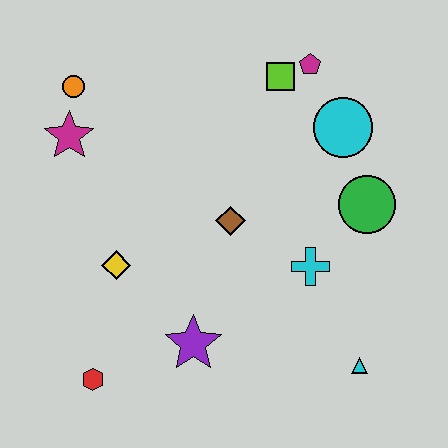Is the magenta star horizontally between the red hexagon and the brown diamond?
No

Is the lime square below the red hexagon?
No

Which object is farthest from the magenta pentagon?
The red hexagon is farthest from the magenta pentagon.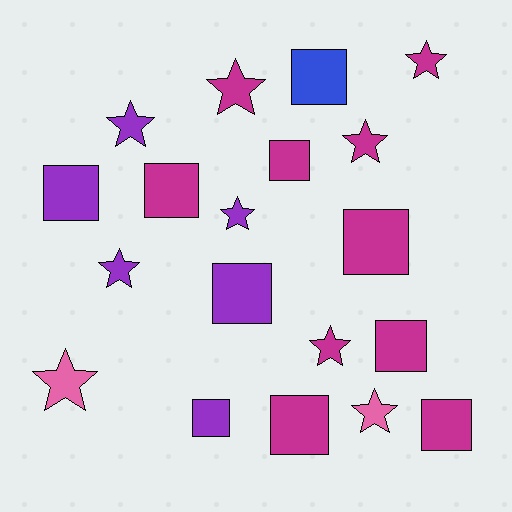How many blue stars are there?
There are no blue stars.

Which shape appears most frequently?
Square, with 10 objects.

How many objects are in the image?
There are 19 objects.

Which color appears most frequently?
Magenta, with 10 objects.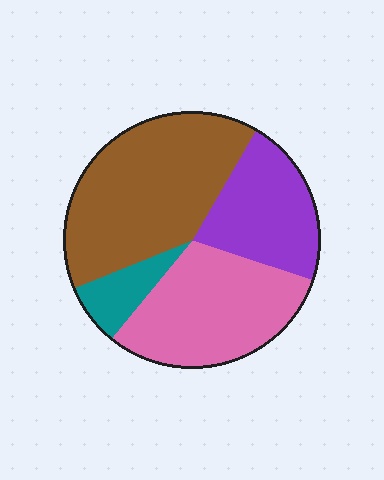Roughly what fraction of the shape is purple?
Purple takes up between a sixth and a third of the shape.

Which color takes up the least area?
Teal, at roughly 10%.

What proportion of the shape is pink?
Pink takes up about one third (1/3) of the shape.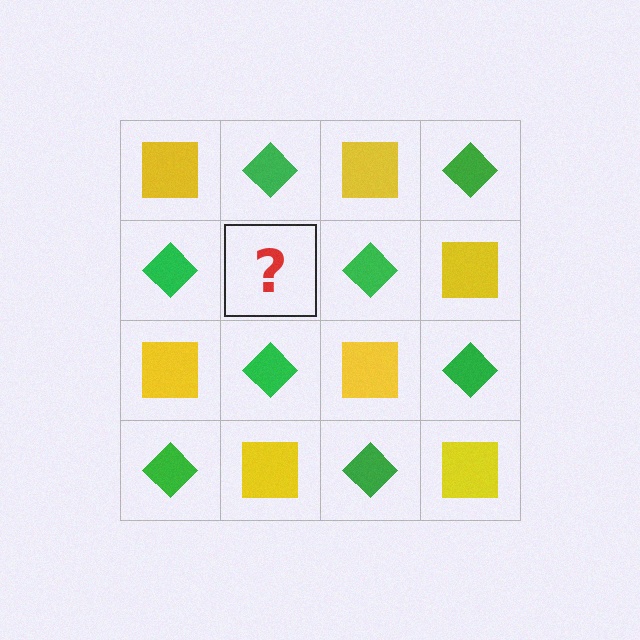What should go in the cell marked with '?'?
The missing cell should contain a yellow square.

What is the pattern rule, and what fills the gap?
The rule is that it alternates yellow square and green diamond in a checkerboard pattern. The gap should be filled with a yellow square.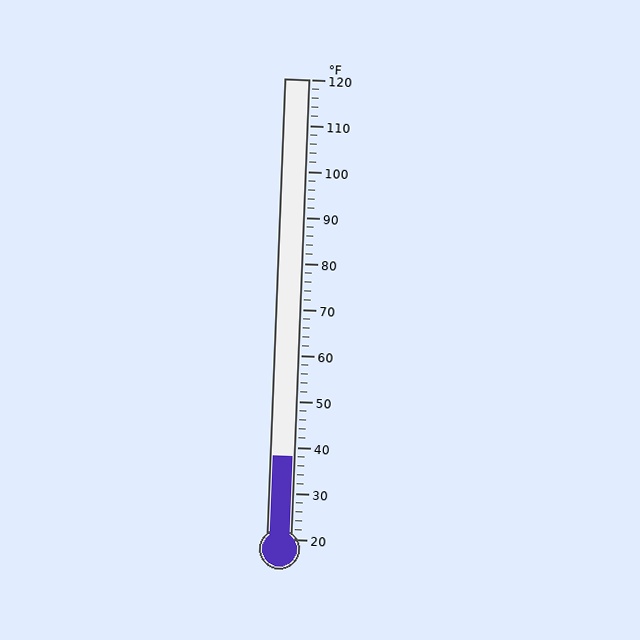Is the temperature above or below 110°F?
The temperature is below 110°F.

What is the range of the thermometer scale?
The thermometer scale ranges from 20°F to 120°F.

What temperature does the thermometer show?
The thermometer shows approximately 38°F.